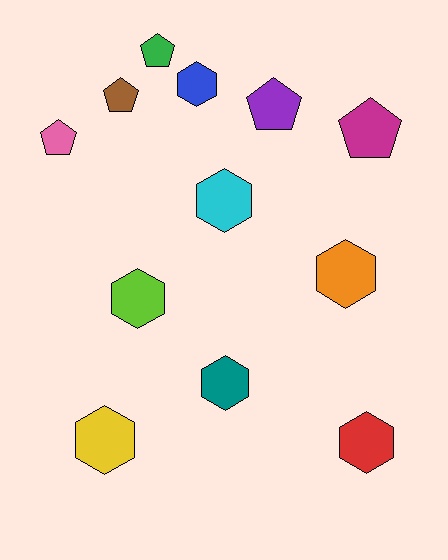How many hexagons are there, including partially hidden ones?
There are 7 hexagons.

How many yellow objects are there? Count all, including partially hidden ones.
There is 1 yellow object.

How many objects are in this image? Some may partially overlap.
There are 12 objects.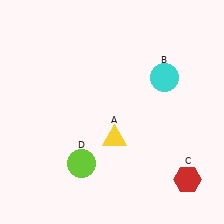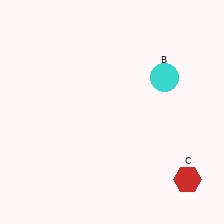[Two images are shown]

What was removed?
The yellow triangle (A), the lime circle (D) were removed in Image 2.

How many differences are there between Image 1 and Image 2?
There are 2 differences between the two images.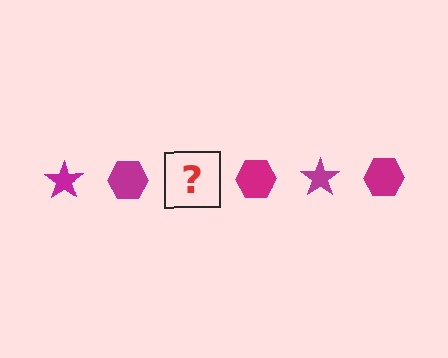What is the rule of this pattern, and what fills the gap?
The rule is that the pattern cycles through star, hexagon shapes in magenta. The gap should be filled with a magenta star.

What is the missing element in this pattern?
The missing element is a magenta star.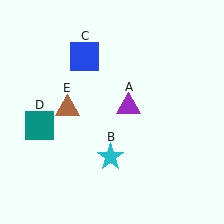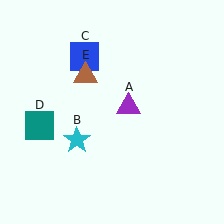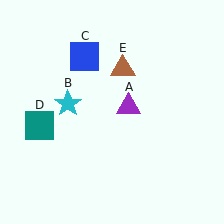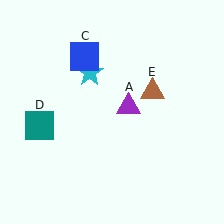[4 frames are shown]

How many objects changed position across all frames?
2 objects changed position: cyan star (object B), brown triangle (object E).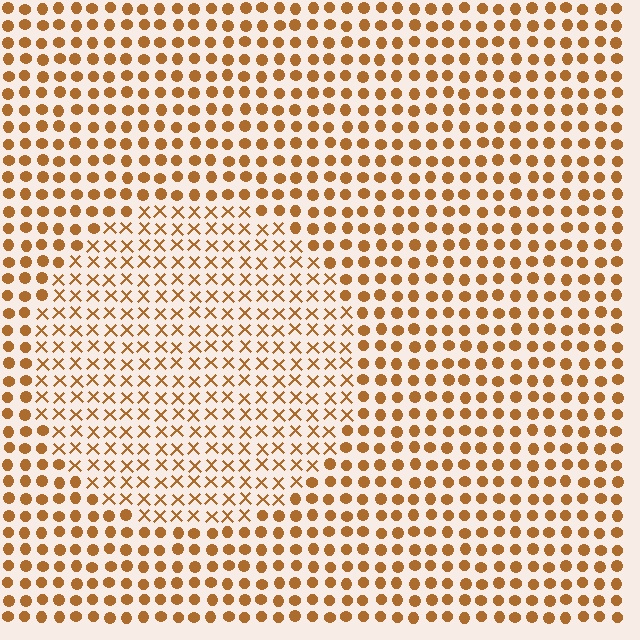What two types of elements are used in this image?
The image uses X marks inside the circle region and circles outside it.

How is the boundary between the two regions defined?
The boundary is defined by a change in element shape: X marks inside vs. circles outside. All elements share the same color and spacing.